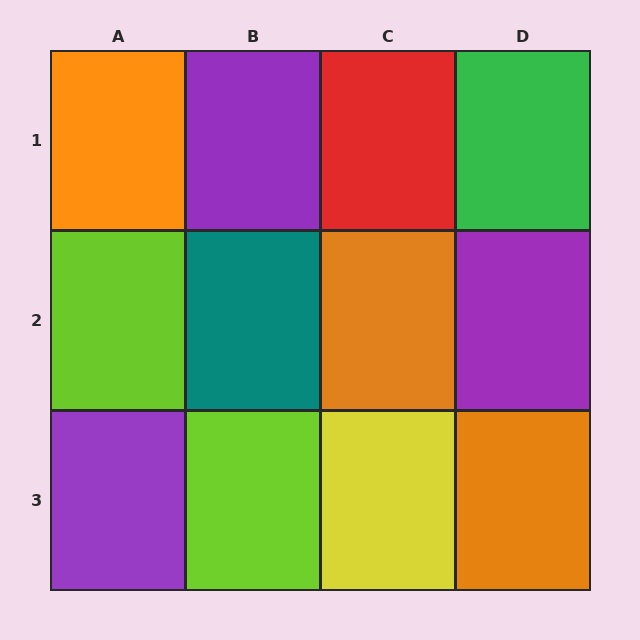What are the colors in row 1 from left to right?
Orange, purple, red, green.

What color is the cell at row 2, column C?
Orange.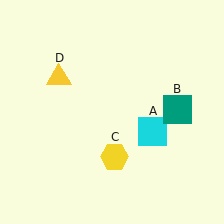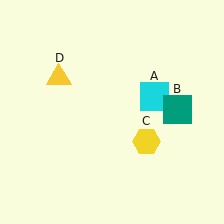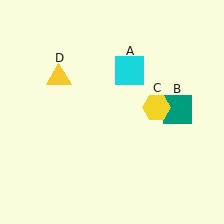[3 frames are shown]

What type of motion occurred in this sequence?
The cyan square (object A), yellow hexagon (object C) rotated counterclockwise around the center of the scene.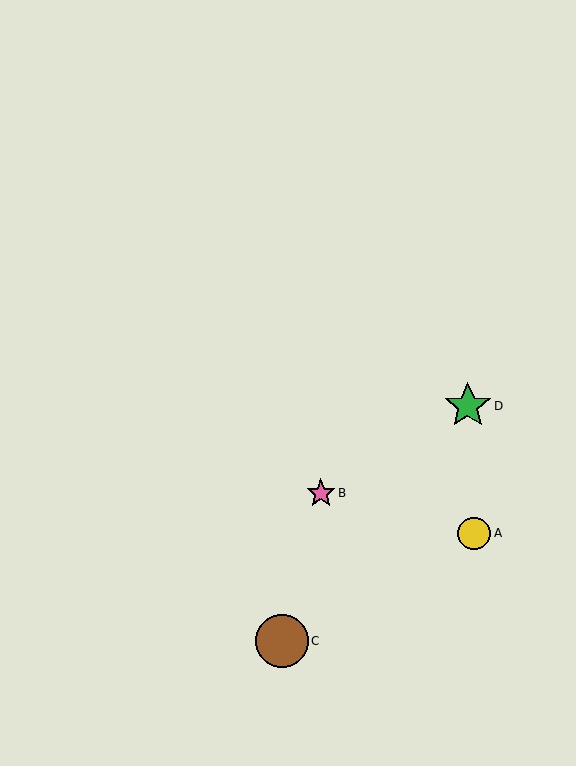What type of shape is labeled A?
Shape A is a yellow circle.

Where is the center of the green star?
The center of the green star is at (468, 406).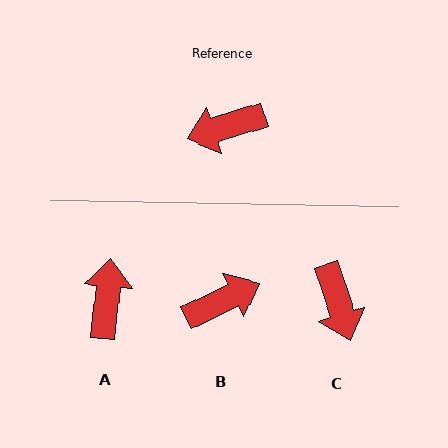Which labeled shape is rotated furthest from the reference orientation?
B, about 172 degrees away.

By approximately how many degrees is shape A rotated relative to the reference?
Approximately 114 degrees clockwise.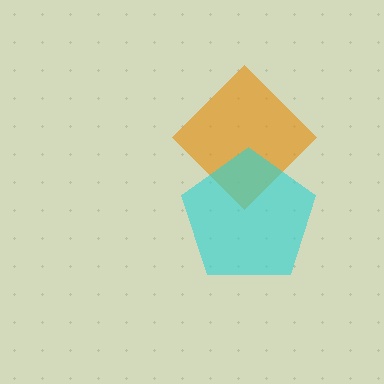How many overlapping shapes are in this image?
There are 2 overlapping shapes in the image.